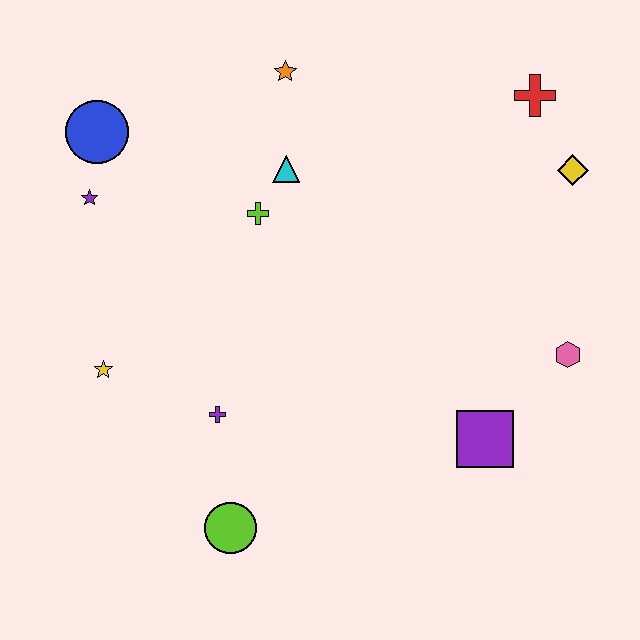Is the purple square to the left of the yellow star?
No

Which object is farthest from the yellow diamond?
The yellow star is farthest from the yellow diamond.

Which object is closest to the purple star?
The blue circle is closest to the purple star.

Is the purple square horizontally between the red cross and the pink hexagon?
No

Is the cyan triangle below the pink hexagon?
No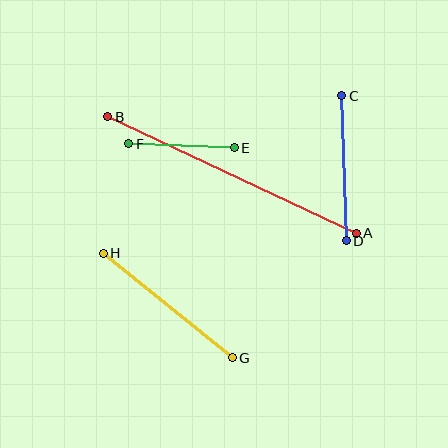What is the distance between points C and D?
The distance is approximately 145 pixels.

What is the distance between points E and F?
The distance is approximately 106 pixels.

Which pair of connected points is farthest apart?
Points A and B are farthest apart.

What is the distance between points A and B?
The distance is approximately 275 pixels.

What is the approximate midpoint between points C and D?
The midpoint is at approximately (344, 168) pixels.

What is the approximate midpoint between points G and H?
The midpoint is at approximately (168, 305) pixels.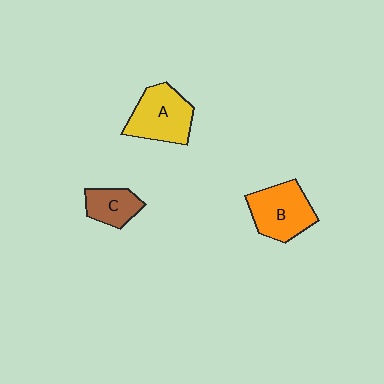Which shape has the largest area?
Shape A (yellow).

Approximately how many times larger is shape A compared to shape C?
Approximately 1.7 times.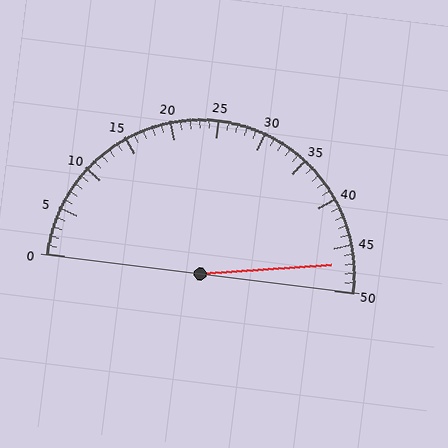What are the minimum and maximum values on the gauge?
The gauge ranges from 0 to 50.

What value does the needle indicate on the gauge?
The needle indicates approximately 47.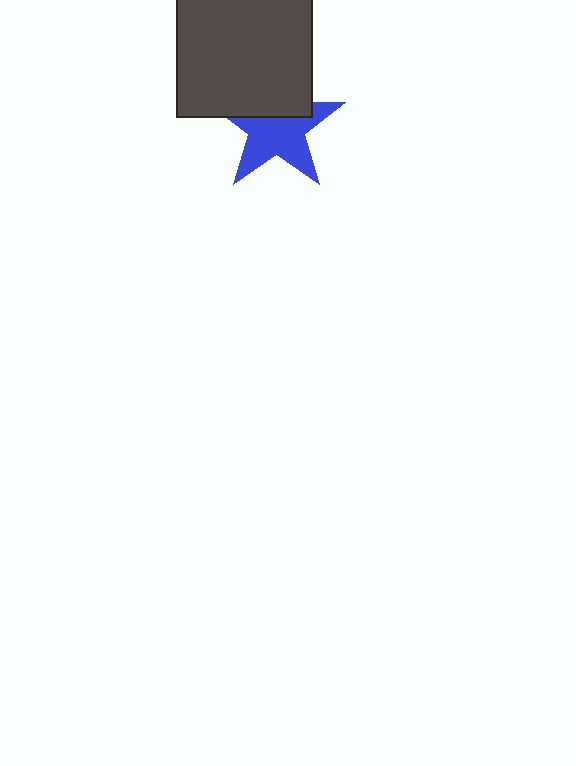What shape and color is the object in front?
The object in front is a dark gray square.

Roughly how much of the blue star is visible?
About half of it is visible (roughly 62%).